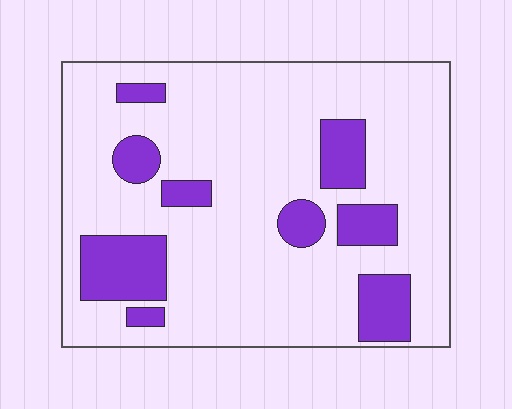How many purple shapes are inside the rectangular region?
9.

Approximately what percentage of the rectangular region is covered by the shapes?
Approximately 20%.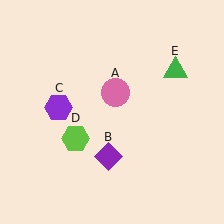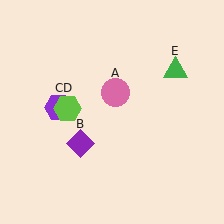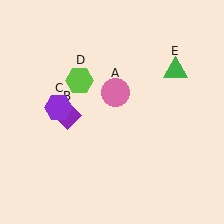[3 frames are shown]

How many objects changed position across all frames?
2 objects changed position: purple diamond (object B), lime hexagon (object D).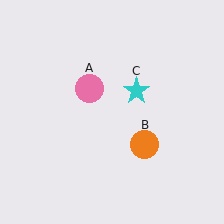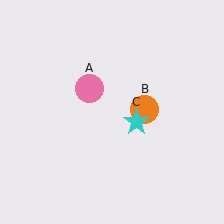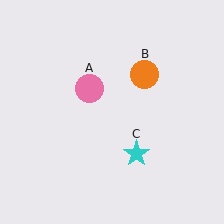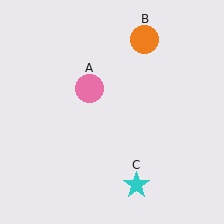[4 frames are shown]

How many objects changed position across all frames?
2 objects changed position: orange circle (object B), cyan star (object C).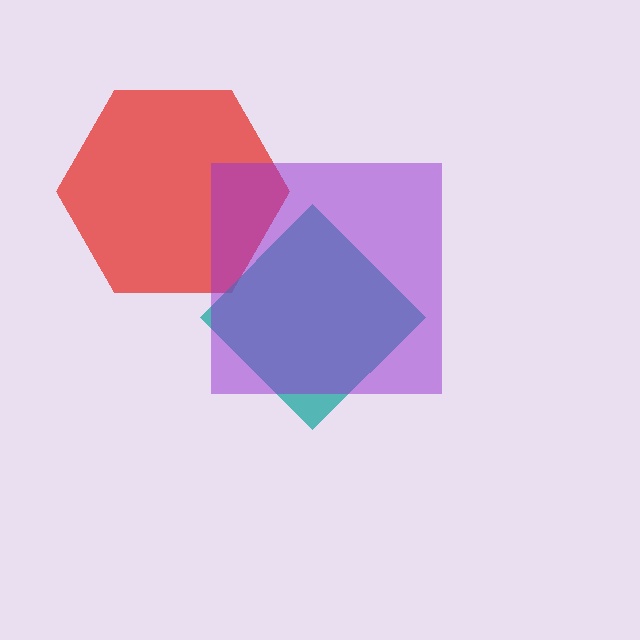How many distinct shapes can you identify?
There are 3 distinct shapes: a red hexagon, a teal diamond, a purple square.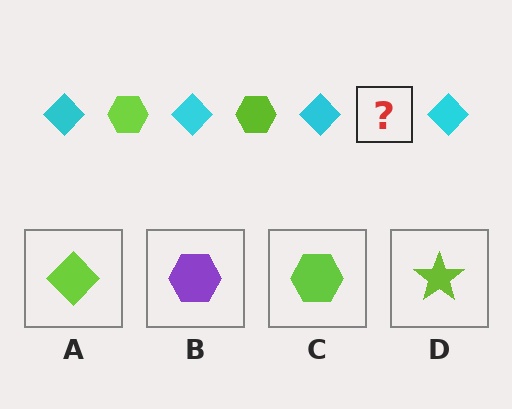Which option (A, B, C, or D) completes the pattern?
C.